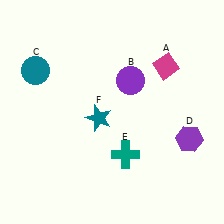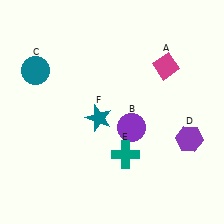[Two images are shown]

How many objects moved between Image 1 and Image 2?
1 object moved between the two images.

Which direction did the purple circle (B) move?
The purple circle (B) moved down.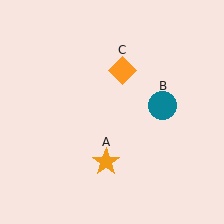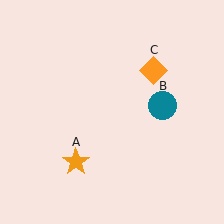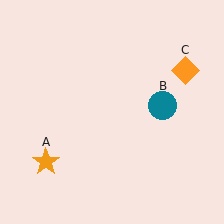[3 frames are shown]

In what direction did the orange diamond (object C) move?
The orange diamond (object C) moved right.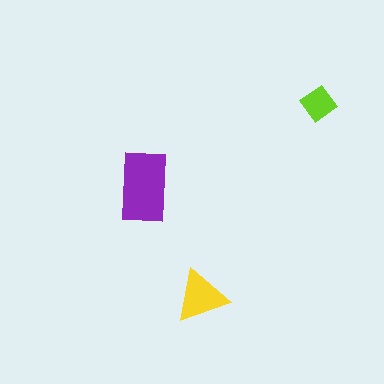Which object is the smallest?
The lime diamond.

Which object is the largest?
The purple rectangle.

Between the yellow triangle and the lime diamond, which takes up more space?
The yellow triangle.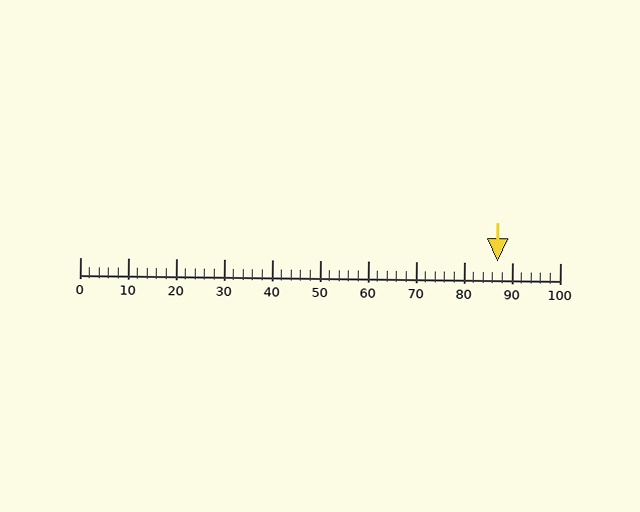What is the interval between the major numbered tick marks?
The major tick marks are spaced 10 units apart.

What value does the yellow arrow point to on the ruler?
The yellow arrow points to approximately 87.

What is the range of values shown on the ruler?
The ruler shows values from 0 to 100.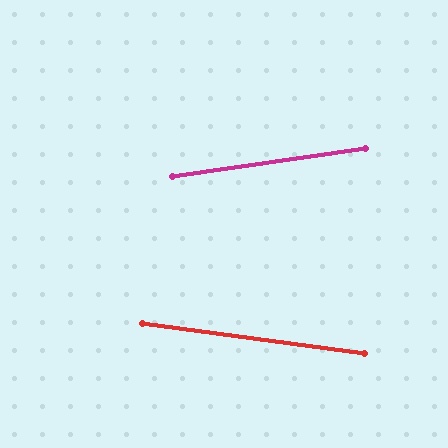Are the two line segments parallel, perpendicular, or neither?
Neither parallel nor perpendicular — they differ by about 16°.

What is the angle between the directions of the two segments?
Approximately 16 degrees.